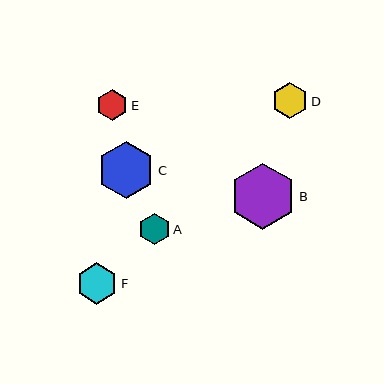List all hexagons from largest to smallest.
From largest to smallest: B, C, F, D, E, A.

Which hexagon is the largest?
Hexagon B is the largest with a size of approximately 66 pixels.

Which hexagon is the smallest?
Hexagon A is the smallest with a size of approximately 31 pixels.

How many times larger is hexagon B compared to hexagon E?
Hexagon B is approximately 2.1 times the size of hexagon E.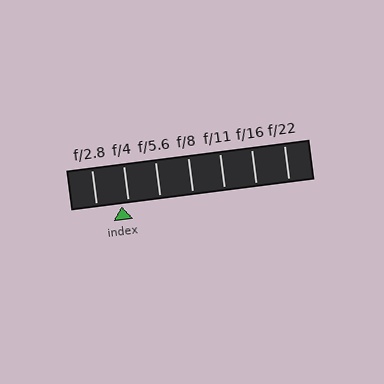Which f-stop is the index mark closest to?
The index mark is closest to f/4.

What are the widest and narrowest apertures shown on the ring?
The widest aperture shown is f/2.8 and the narrowest is f/22.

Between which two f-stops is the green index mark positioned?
The index mark is between f/2.8 and f/4.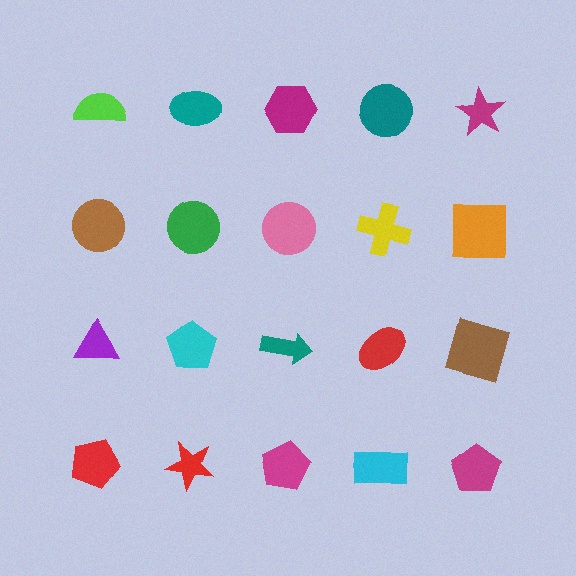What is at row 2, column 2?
A green circle.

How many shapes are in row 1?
5 shapes.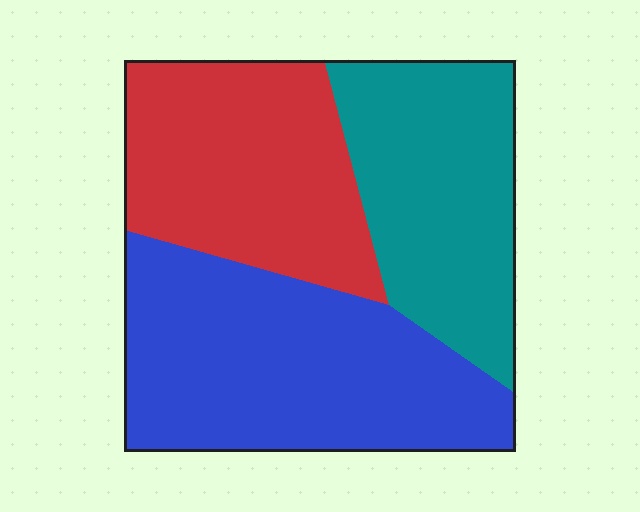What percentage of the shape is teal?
Teal covers about 30% of the shape.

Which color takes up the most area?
Blue, at roughly 40%.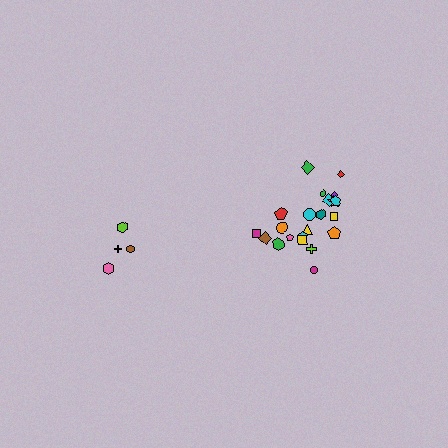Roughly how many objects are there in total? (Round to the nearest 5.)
Roughly 25 objects in total.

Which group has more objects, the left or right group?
The right group.